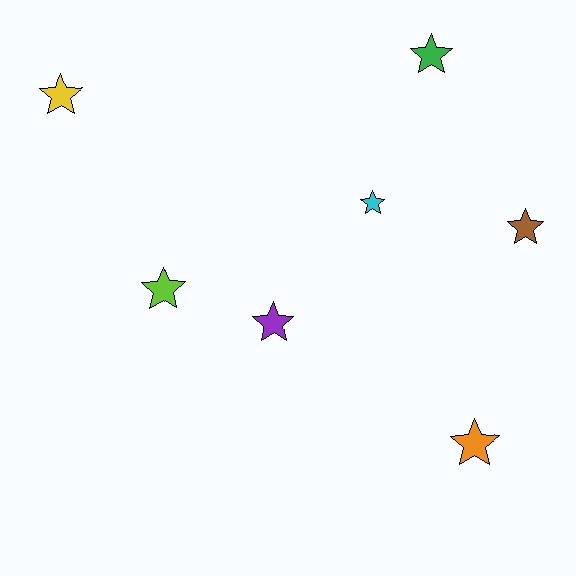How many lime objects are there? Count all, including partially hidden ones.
There is 1 lime object.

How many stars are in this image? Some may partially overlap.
There are 7 stars.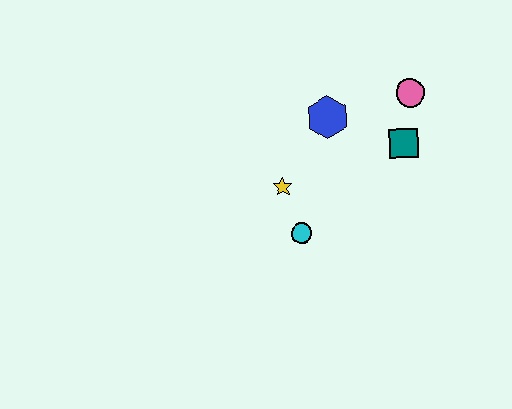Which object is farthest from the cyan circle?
The pink circle is farthest from the cyan circle.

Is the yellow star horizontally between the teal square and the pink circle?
No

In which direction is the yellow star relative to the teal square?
The yellow star is to the left of the teal square.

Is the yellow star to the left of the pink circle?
Yes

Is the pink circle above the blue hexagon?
Yes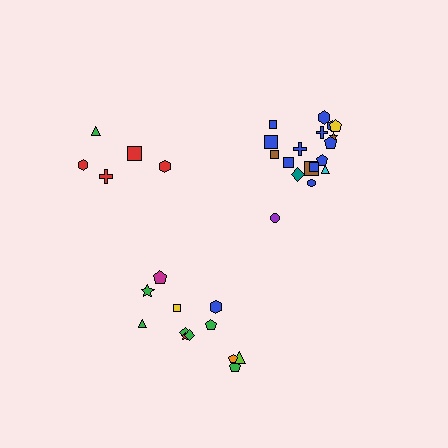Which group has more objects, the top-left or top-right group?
The top-right group.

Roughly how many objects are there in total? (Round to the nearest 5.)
Roughly 35 objects in total.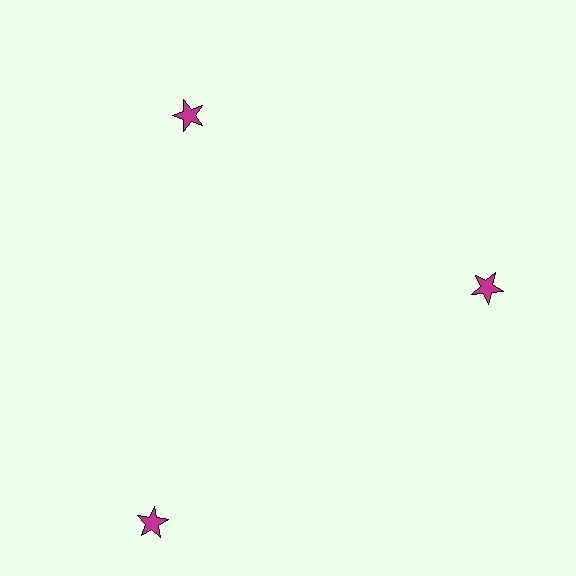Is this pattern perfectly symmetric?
No. The 3 magenta stars are arranged in a ring, but one element near the 7 o'clock position is pushed outward from the center, breaking the 3-fold rotational symmetry.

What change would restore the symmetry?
The symmetry would be restored by moving it inward, back onto the ring so that all 3 stars sit at equal angles and equal distance from the center.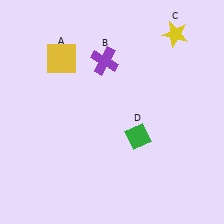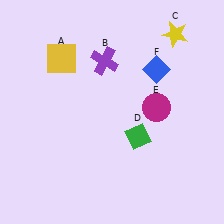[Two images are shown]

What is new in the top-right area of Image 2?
A magenta circle (E) was added in the top-right area of Image 2.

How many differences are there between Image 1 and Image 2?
There are 2 differences between the two images.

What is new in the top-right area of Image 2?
A blue diamond (F) was added in the top-right area of Image 2.